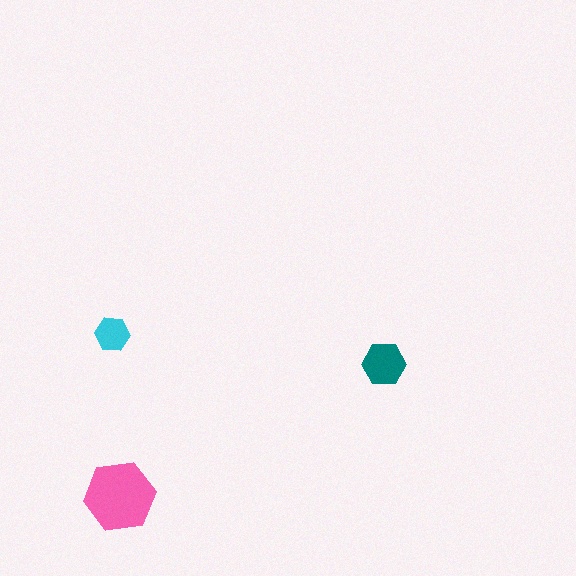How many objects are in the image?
There are 3 objects in the image.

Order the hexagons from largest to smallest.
the pink one, the teal one, the cyan one.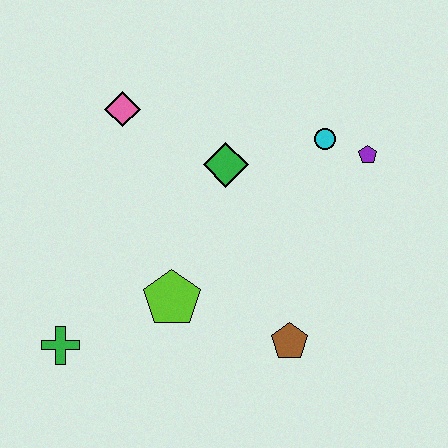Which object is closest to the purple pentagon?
The cyan circle is closest to the purple pentagon.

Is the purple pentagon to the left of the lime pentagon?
No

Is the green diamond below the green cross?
No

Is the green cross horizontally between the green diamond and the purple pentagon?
No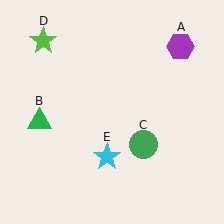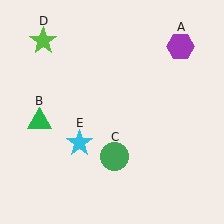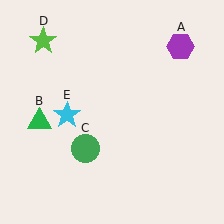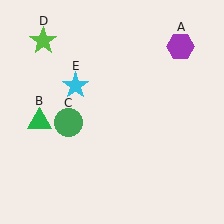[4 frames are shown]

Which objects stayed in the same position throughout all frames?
Purple hexagon (object A) and green triangle (object B) and lime star (object D) remained stationary.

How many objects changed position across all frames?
2 objects changed position: green circle (object C), cyan star (object E).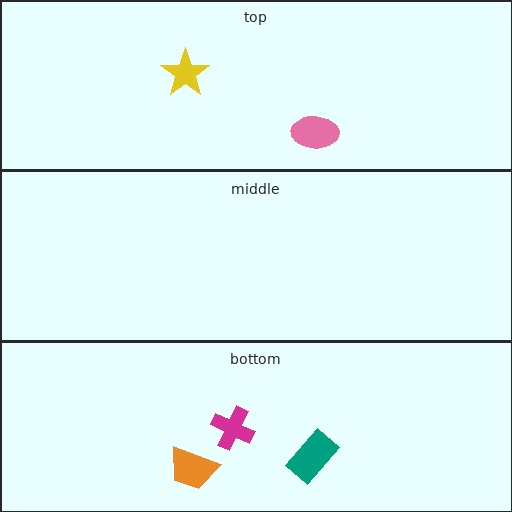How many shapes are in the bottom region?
3.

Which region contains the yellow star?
The top region.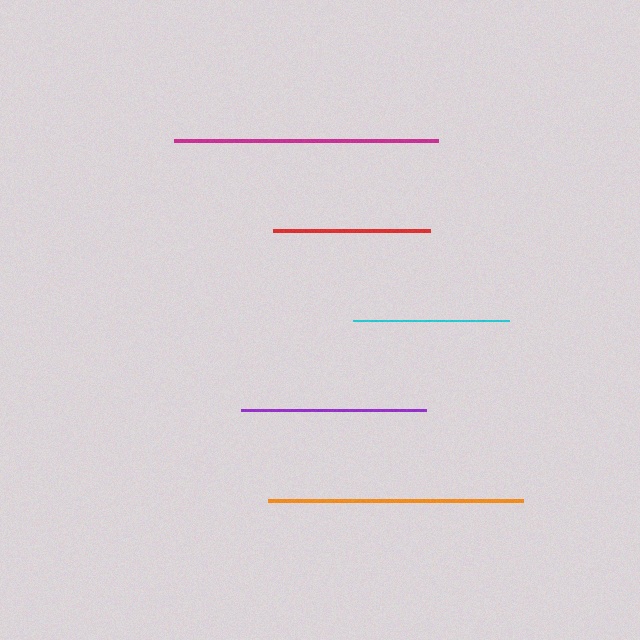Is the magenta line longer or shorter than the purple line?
The magenta line is longer than the purple line.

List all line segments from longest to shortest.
From longest to shortest: magenta, orange, purple, red, cyan.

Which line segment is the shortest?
The cyan line is the shortest at approximately 156 pixels.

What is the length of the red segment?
The red segment is approximately 157 pixels long.